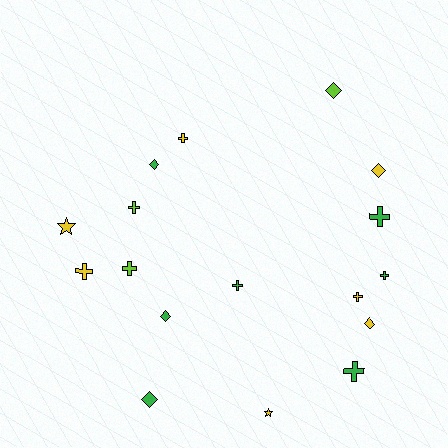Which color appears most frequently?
Green, with 7 objects.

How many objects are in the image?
There are 17 objects.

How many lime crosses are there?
There are 2 lime crosses.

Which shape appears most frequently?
Cross, with 9 objects.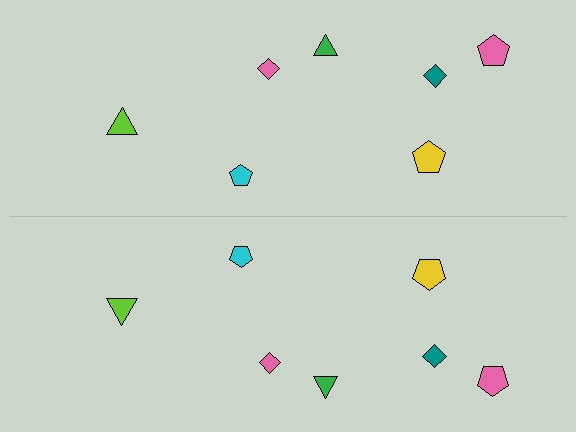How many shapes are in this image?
There are 14 shapes in this image.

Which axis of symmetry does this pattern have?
The pattern has a horizontal axis of symmetry running through the center of the image.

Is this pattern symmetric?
Yes, this pattern has bilateral (reflection) symmetry.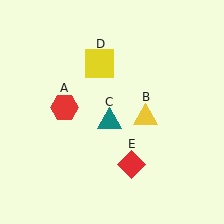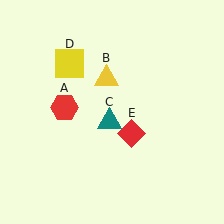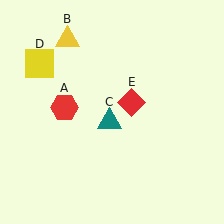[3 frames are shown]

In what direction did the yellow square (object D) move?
The yellow square (object D) moved left.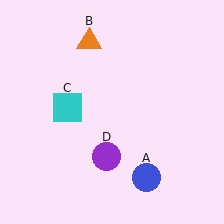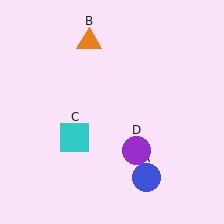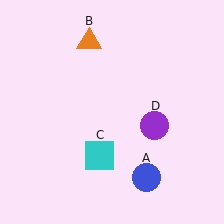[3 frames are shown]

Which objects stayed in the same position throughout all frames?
Blue circle (object A) and orange triangle (object B) remained stationary.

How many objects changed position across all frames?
2 objects changed position: cyan square (object C), purple circle (object D).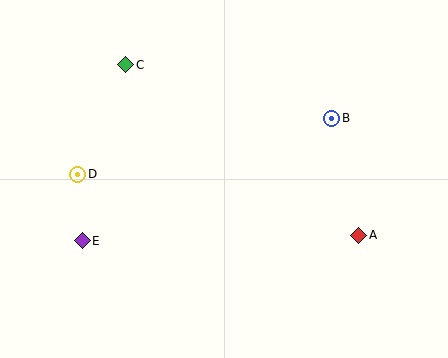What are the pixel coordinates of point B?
Point B is at (332, 118).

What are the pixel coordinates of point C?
Point C is at (126, 65).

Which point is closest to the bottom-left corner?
Point E is closest to the bottom-left corner.